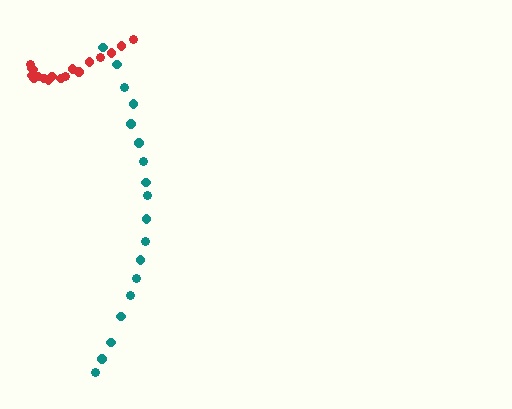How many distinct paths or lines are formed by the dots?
There are 2 distinct paths.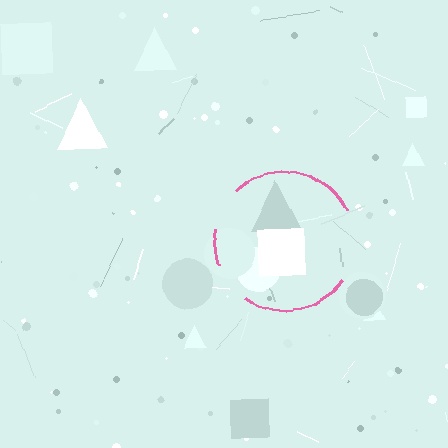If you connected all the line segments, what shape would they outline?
They would outline a circle.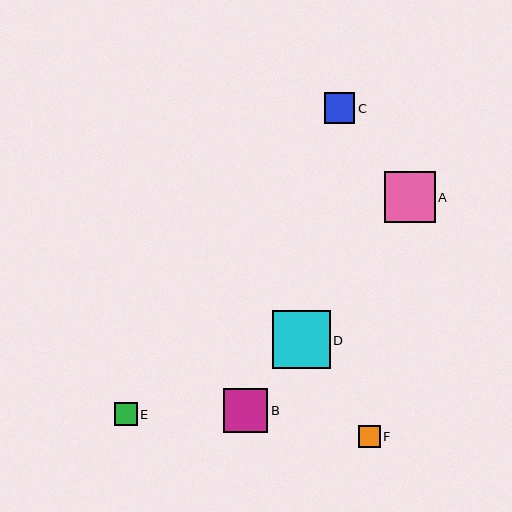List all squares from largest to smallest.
From largest to smallest: D, A, B, C, E, F.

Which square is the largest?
Square D is the largest with a size of approximately 58 pixels.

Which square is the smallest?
Square F is the smallest with a size of approximately 22 pixels.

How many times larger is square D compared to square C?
Square D is approximately 1.9 times the size of square C.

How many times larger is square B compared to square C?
Square B is approximately 1.4 times the size of square C.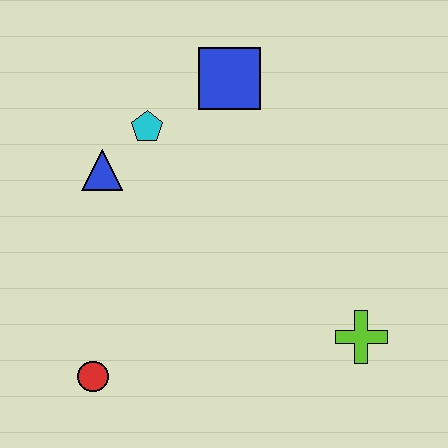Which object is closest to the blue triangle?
The cyan pentagon is closest to the blue triangle.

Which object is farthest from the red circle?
The blue square is farthest from the red circle.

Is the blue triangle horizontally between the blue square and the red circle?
Yes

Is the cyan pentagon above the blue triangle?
Yes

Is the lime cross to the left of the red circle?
No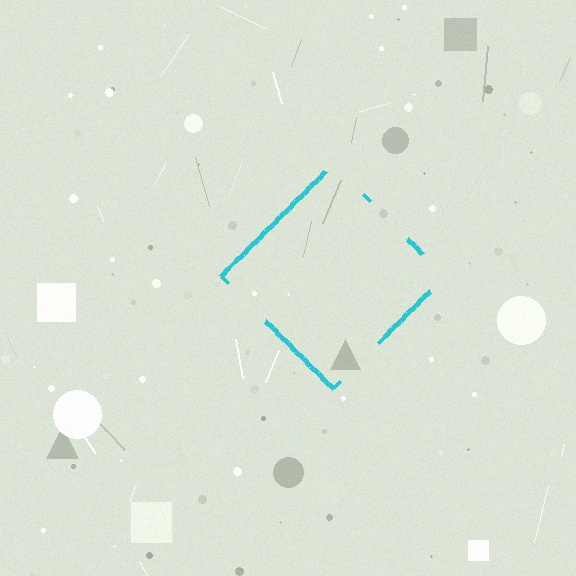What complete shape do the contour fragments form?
The contour fragments form a diamond.